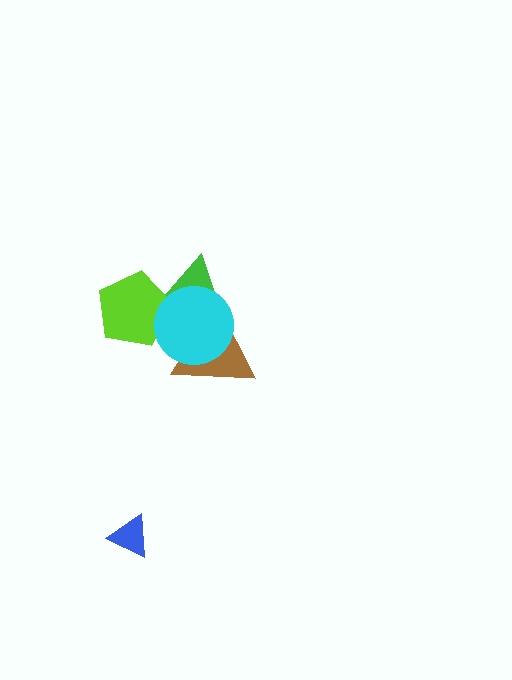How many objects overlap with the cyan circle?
3 objects overlap with the cyan circle.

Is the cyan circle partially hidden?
No, no other shape covers it.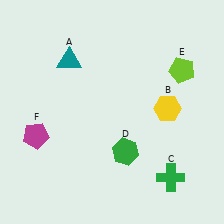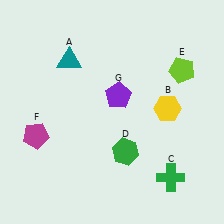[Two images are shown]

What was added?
A purple pentagon (G) was added in Image 2.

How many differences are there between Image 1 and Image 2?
There is 1 difference between the two images.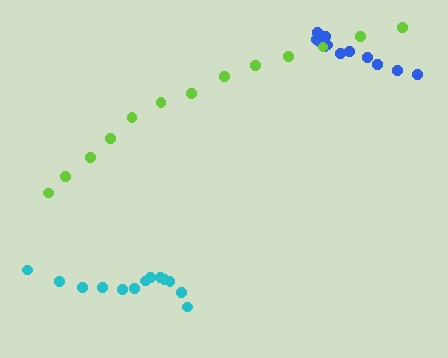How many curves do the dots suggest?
There are 3 distinct paths.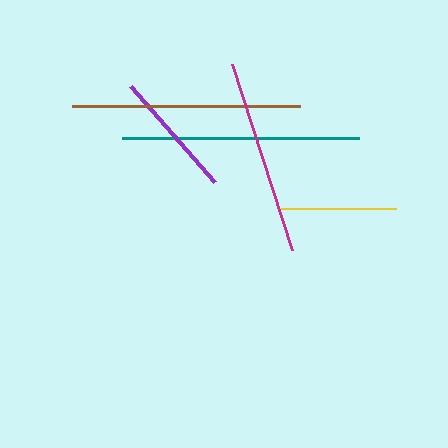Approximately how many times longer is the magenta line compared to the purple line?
The magenta line is approximately 1.5 times the length of the purple line.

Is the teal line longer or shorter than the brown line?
The teal line is longer than the brown line.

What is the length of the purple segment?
The purple segment is approximately 128 pixels long.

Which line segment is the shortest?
The yellow line is the shortest at approximately 114 pixels.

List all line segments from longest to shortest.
From longest to shortest: teal, brown, magenta, purple, yellow.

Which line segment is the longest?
The teal line is the longest at approximately 237 pixels.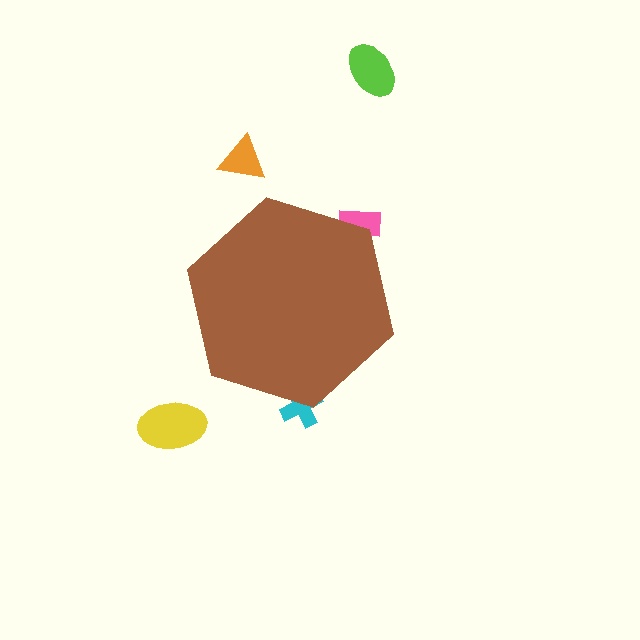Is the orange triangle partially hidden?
No, the orange triangle is fully visible.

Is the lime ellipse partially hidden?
No, the lime ellipse is fully visible.